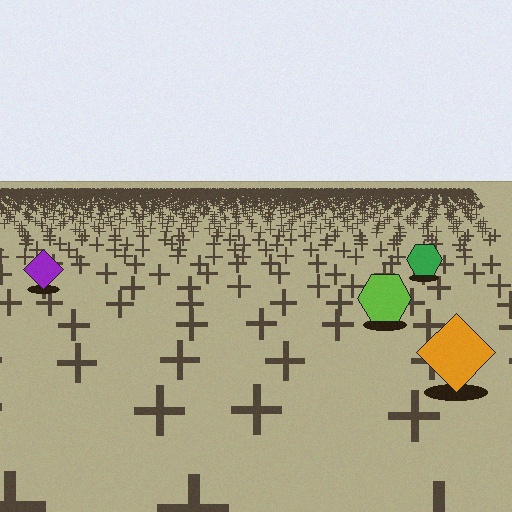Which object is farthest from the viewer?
The green hexagon is farthest from the viewer. It appears smaller and the ground texture around it is denser.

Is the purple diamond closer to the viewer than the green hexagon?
Yes. The purple diamond is closer — you can tell from the texture gradient: the ground texture is coarser near it.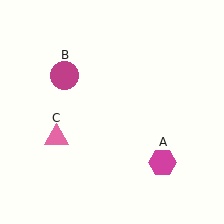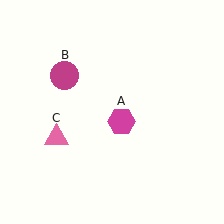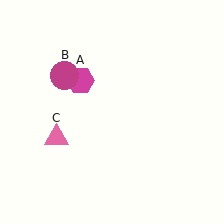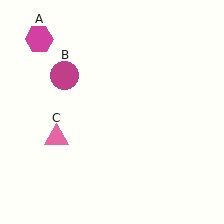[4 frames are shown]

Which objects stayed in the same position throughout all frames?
Magenta circle (object B) and pink triangle (object C) remained stationary.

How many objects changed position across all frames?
1 object changed position: magenta hexagon (object A).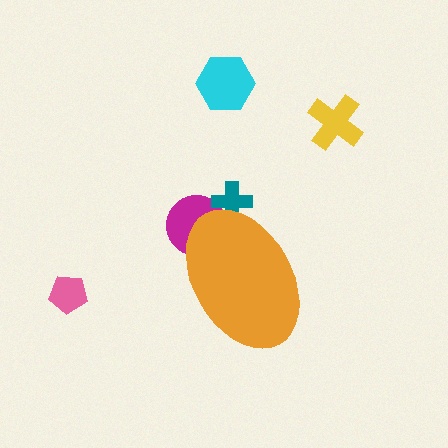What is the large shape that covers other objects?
An orange ellipse.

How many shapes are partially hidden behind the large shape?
2 shapes are partially hidden.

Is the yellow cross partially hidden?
No, the yellow cross is fully visible.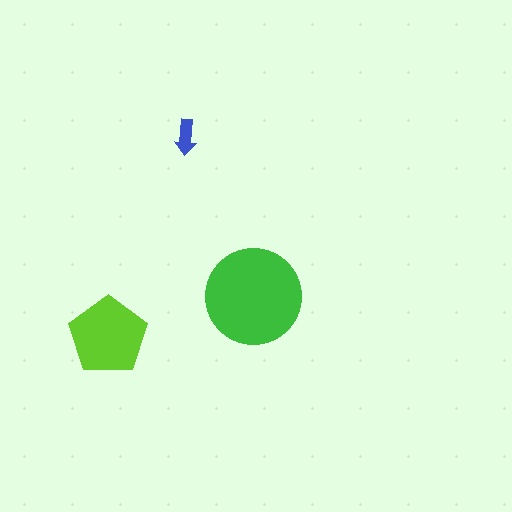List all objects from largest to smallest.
The green circle, the lime pentagon, the blue arrow.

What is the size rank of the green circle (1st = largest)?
1st.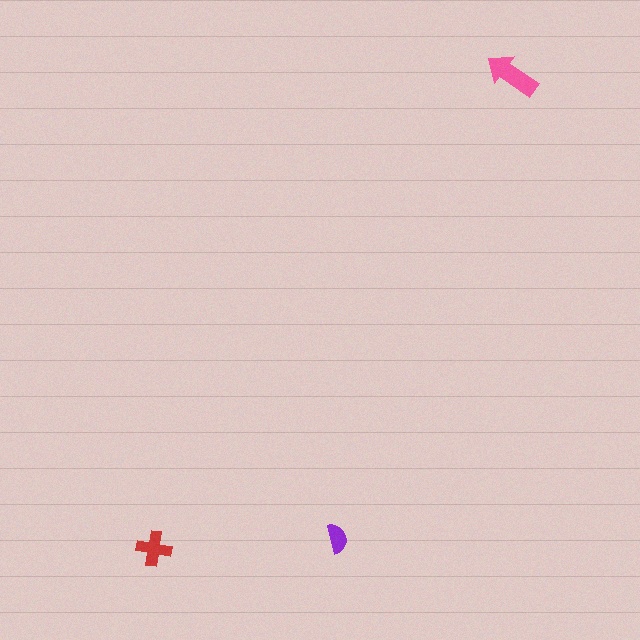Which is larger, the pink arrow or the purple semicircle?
The pink arrow.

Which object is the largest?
The pink arrow.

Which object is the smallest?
The purple semicircle.